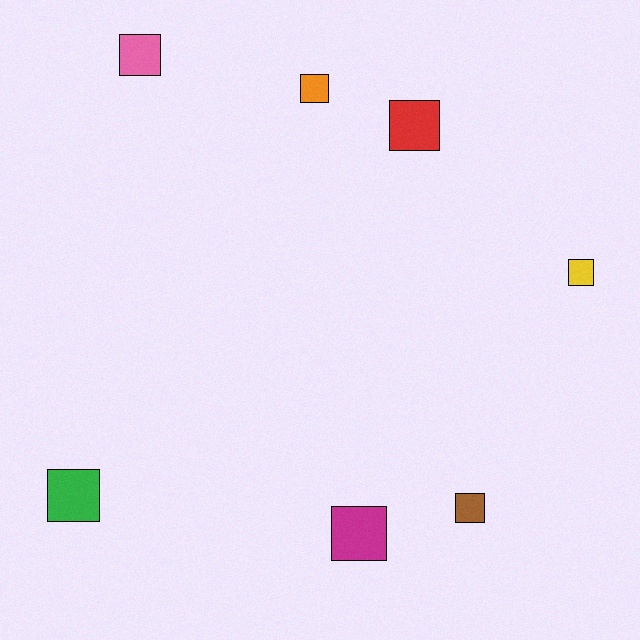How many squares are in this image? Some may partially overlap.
There are 7 squares.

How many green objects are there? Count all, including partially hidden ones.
There is 1 green object.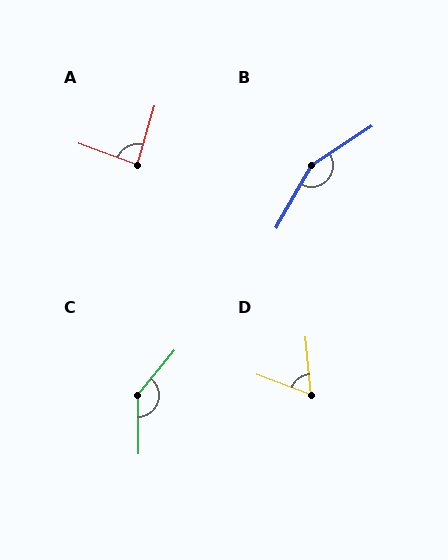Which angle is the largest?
B, at approximately 153 degrees.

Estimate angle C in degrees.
Approximately 141 degrees.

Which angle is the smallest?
D, at approximately 63 degrees.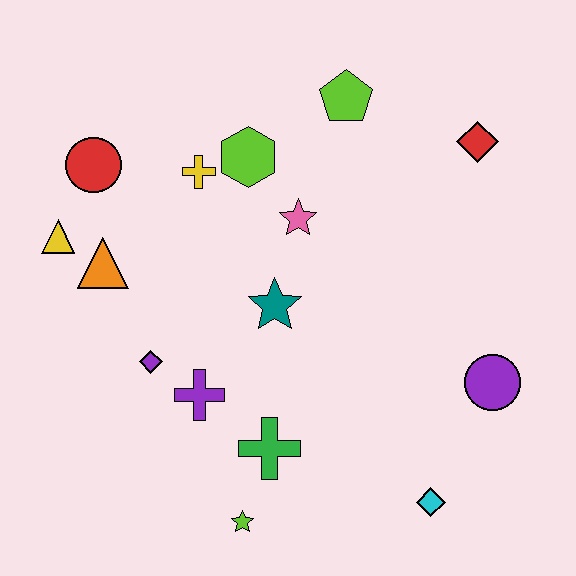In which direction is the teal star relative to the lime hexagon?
The teal star is below the lime hexagon.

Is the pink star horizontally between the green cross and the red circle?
No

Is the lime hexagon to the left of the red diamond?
Yes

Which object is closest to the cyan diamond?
The purple circle is closest to the cyan diamond.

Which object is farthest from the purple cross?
The red diamond is farthest from the purple cross.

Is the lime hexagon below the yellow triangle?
No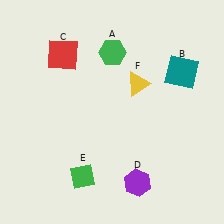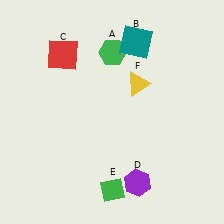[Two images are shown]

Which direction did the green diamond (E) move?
The green diamond (E) moved right.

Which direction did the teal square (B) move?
The teal square (B) moved left.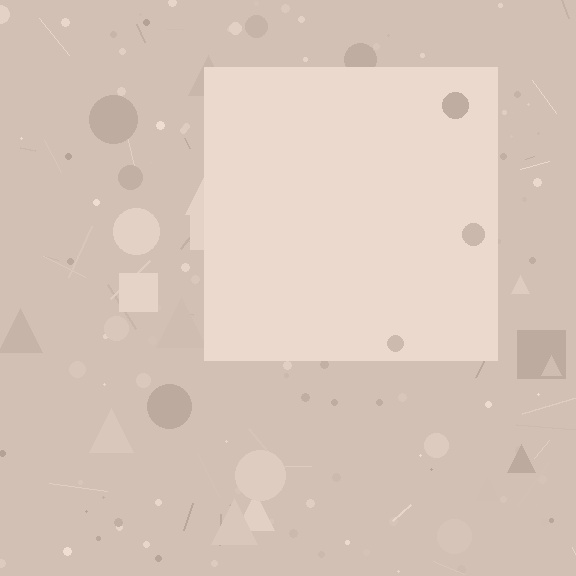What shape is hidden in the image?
A square is hidden in the image.